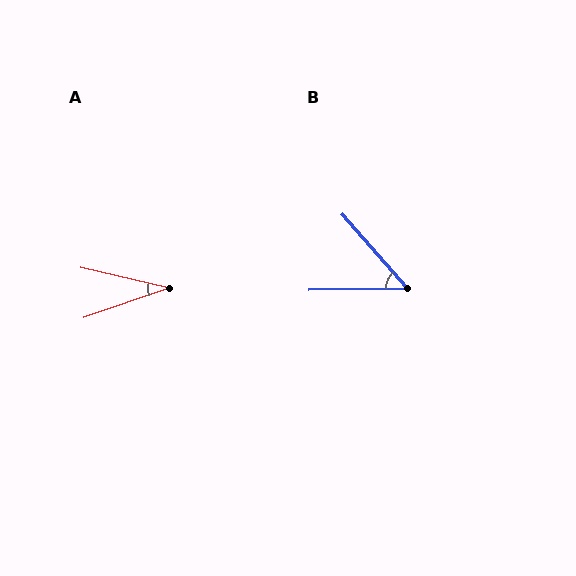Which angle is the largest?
B, at approximately 50 degrees.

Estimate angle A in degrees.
Approximately 32 degrees.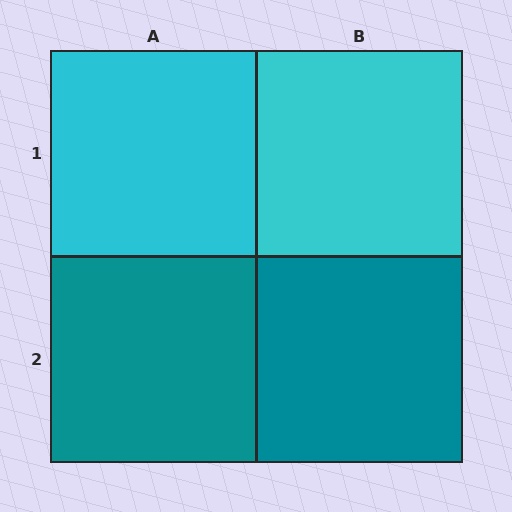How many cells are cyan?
2 cells are cyan.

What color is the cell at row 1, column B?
Cyan.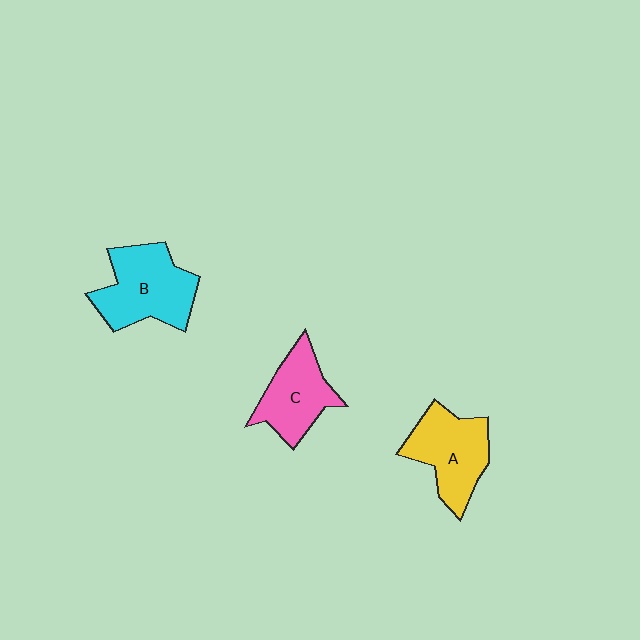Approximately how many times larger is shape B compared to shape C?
Approximately 1.3 times.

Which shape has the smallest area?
Shape C (pink).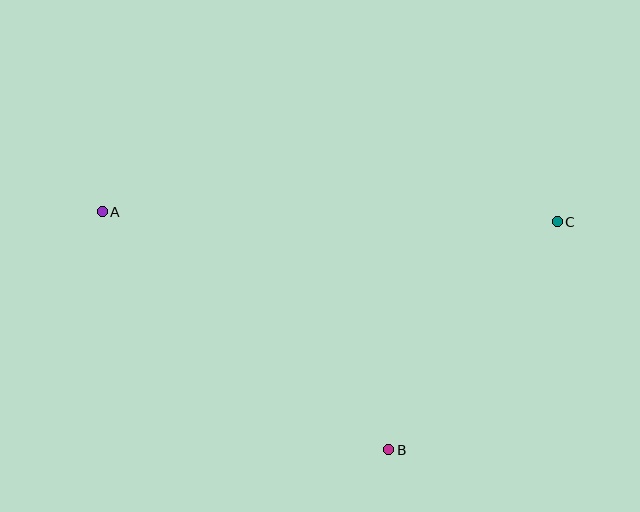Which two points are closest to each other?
Points B and C are closest to each other.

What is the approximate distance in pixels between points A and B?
The distance between A and B is approximately 372 pixels.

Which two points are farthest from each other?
Points A and C are farthest from each other.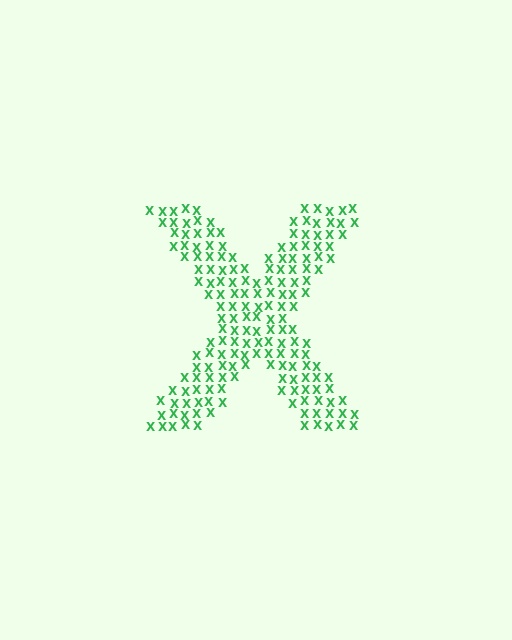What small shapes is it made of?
It is made of small letter X's.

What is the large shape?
The large shape is the letter X.